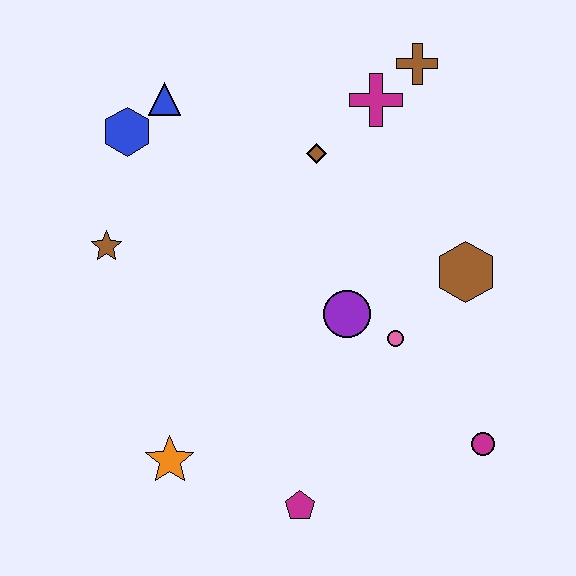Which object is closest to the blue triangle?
The blue hexagon is closest to the blue triangle.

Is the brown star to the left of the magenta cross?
Yes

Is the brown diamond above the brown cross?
No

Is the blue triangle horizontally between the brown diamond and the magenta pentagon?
No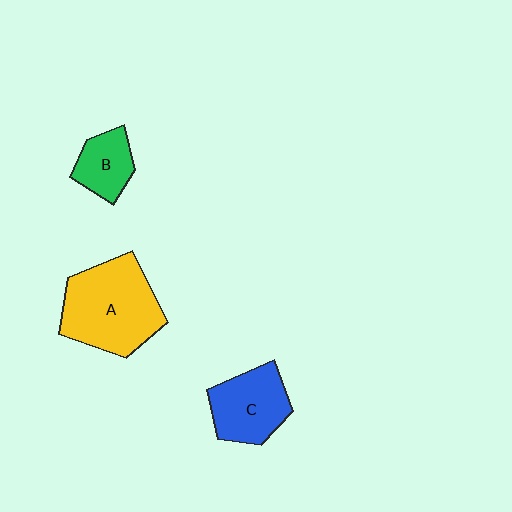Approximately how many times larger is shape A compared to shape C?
Approximately 1.5 times.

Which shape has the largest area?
Shape A (yellow).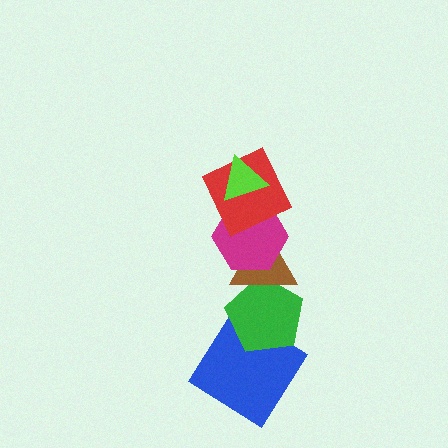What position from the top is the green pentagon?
The green pentagon is 5th from the top.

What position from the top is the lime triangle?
The lime triangle is 1st from the top.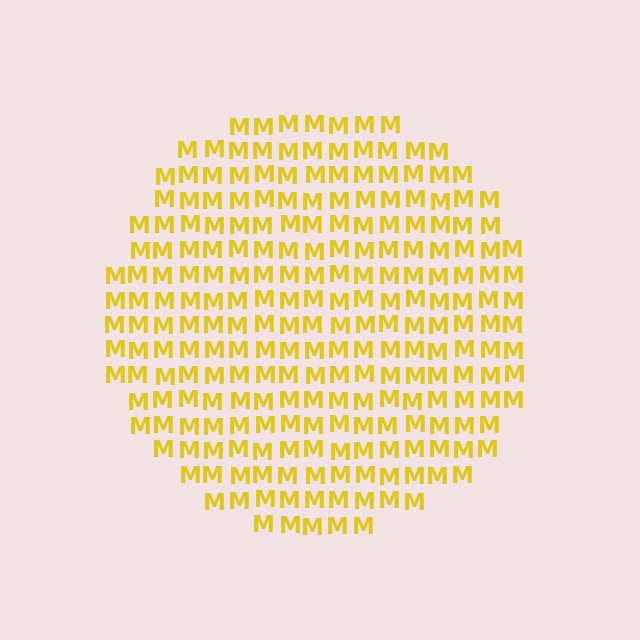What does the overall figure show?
The overall figure shows a circle.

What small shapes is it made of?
It is made of small letter M's.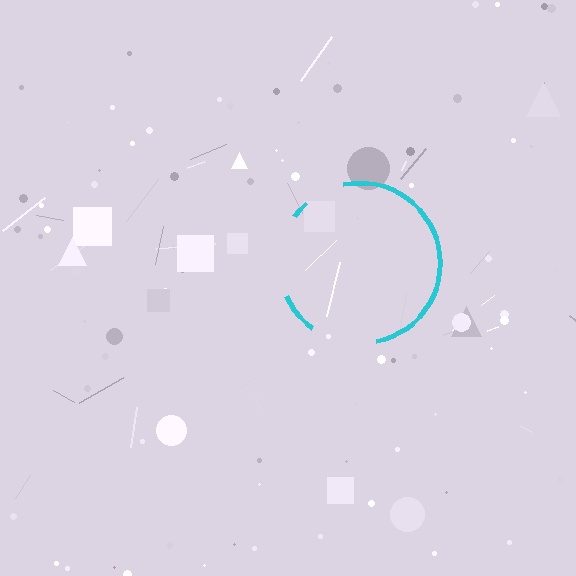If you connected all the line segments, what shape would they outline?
They would outline a circle.